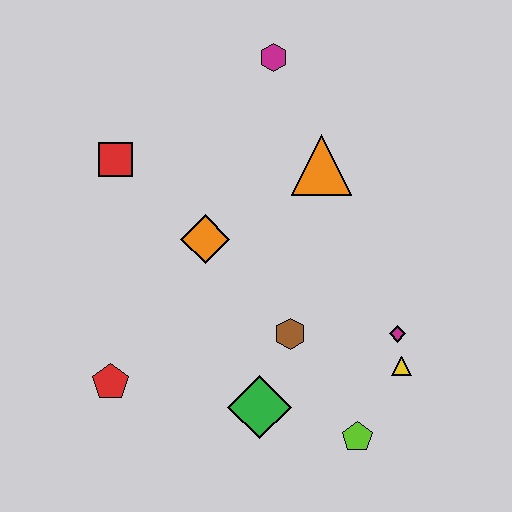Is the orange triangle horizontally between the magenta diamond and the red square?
Yes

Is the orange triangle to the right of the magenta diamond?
No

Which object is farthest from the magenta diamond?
The red square is farthest from the magenta diamond.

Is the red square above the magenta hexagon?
No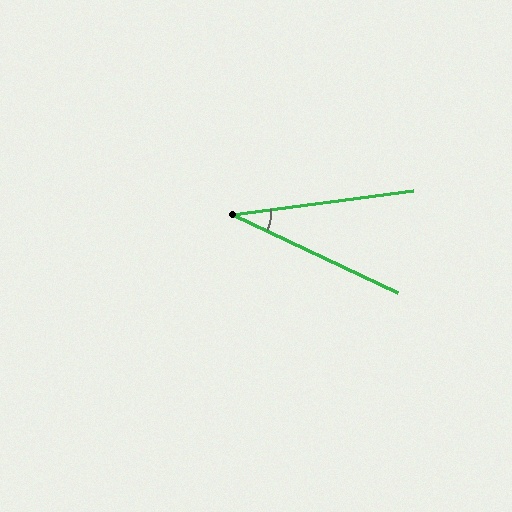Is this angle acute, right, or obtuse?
It is acute.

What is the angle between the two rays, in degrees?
Approximately 33 degrees.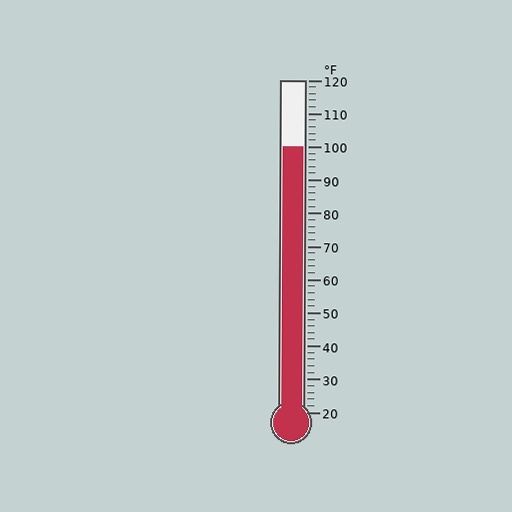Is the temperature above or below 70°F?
The temperature is above 70°F.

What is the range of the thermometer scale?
The thermometer scale ranges from 20°F to 120°F.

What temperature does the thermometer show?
The thermometer shows approximately 100°F.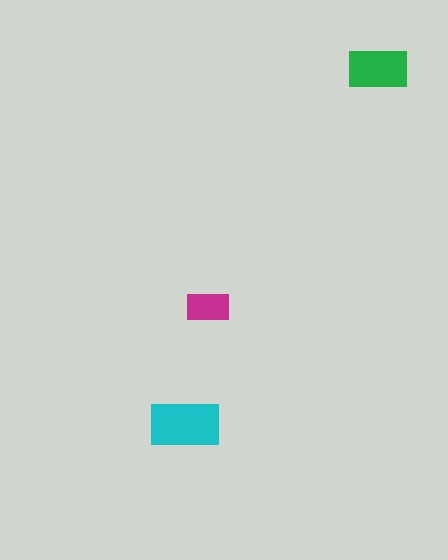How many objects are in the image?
There are 3 objects in the image.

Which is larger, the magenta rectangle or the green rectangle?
The green one.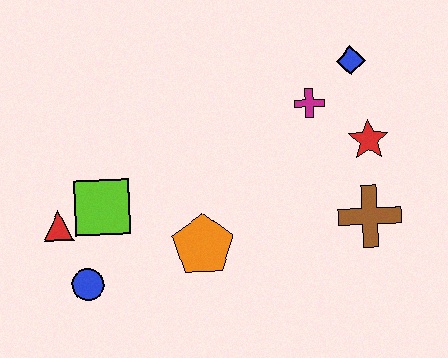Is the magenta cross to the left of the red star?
Yes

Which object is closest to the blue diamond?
The magenta cross is closest to the blue diamond.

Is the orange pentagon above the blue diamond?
No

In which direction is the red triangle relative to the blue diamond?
The red triangle is to the left of the blue diamond.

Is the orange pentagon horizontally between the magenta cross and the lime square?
Yes